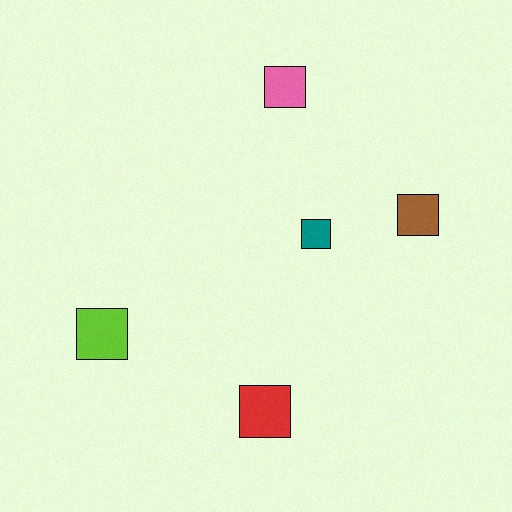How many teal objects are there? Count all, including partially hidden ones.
There is 1 teal object.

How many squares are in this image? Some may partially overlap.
There are 5 squares.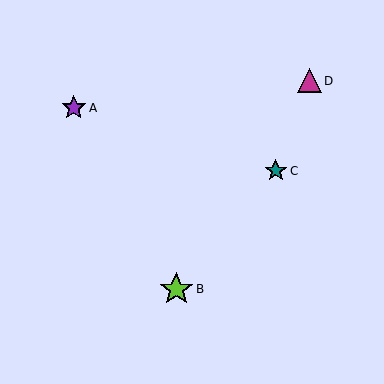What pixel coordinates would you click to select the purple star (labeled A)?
Click at (74, 108) to select the purple star A.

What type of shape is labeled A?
Shape A is a purple star.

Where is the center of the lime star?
The center of the lime star is at (176, 289).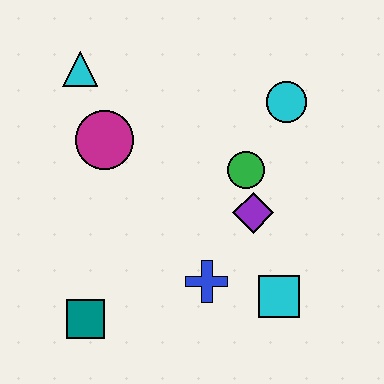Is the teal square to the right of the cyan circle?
No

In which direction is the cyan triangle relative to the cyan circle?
The cyan triangle is to the left of the cyan circle.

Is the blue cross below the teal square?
No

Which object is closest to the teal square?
The blue cross is closest to the teal square.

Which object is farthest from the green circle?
The teal square is farthest from the green circle.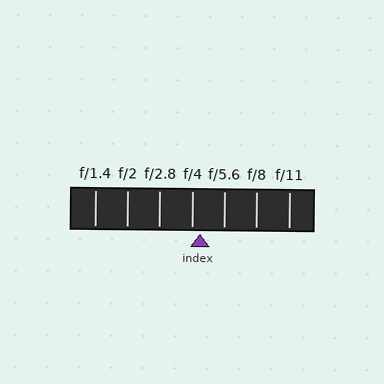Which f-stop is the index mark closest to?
The index mark is closest to f/4.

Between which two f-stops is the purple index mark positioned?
The index mark is between f/4 and f/5.6.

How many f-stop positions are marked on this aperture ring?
There are 7 f-stop positions marked.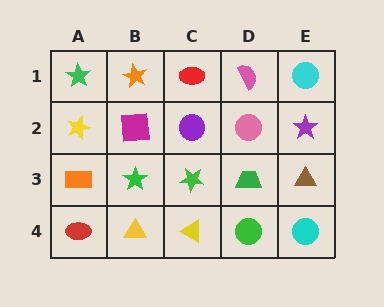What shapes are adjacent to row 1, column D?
A pink circle (row 2, column D), a red ellipse (row 1, column C), a cyan circle (row 1, column E).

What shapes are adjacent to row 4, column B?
A green star (row 3, column B), a red ellipse (row 4, column A), a yellow triangle (row 4, column C).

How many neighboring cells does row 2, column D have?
4.